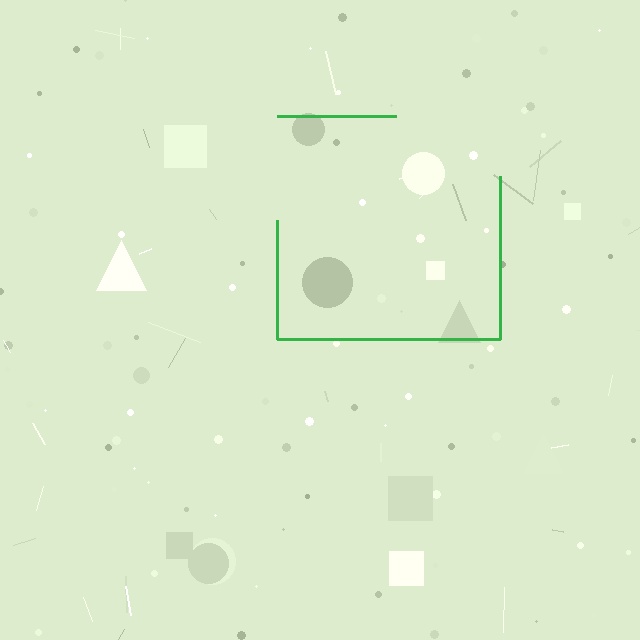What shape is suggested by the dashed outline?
The dashed outline suggests a square.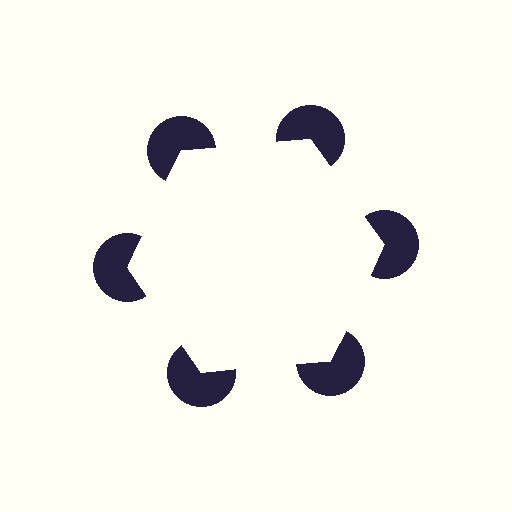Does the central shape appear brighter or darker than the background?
It typically appears slightly brighter than the background, even though no actual brightness change is drawn.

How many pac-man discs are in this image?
There are 6 — one at each vertex of the illusory hexagon.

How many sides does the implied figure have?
6 sides.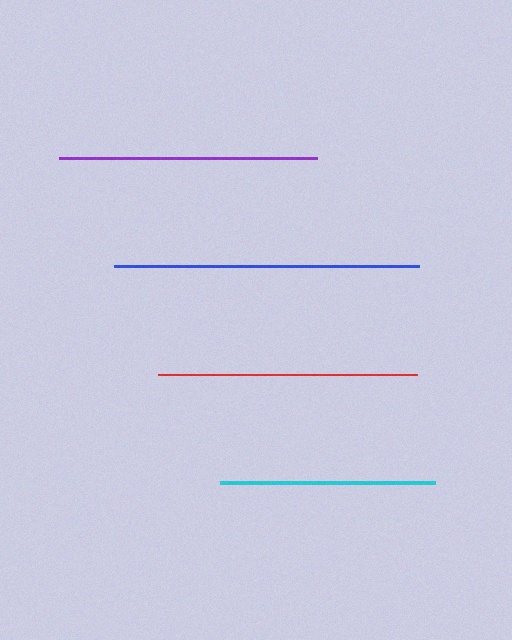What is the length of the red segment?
The red segment is approximately 259 pixels long.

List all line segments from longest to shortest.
From longest to shortest: blue, purple, red, cyan.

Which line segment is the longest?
The blue line is the longest at approximately 306 pixels.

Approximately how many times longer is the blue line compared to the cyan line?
The blue line is approximately 1.4 times the length of the cyan line.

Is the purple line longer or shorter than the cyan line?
The purple line is longer than the cyan line.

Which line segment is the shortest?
The cyan line is the shortest at approximately 215 pixels.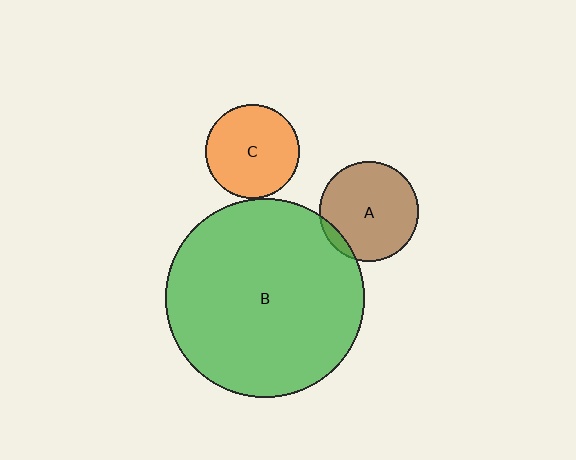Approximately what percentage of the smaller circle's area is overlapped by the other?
Approximately 5%.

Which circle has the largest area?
Circle B (green).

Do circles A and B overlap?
Yes.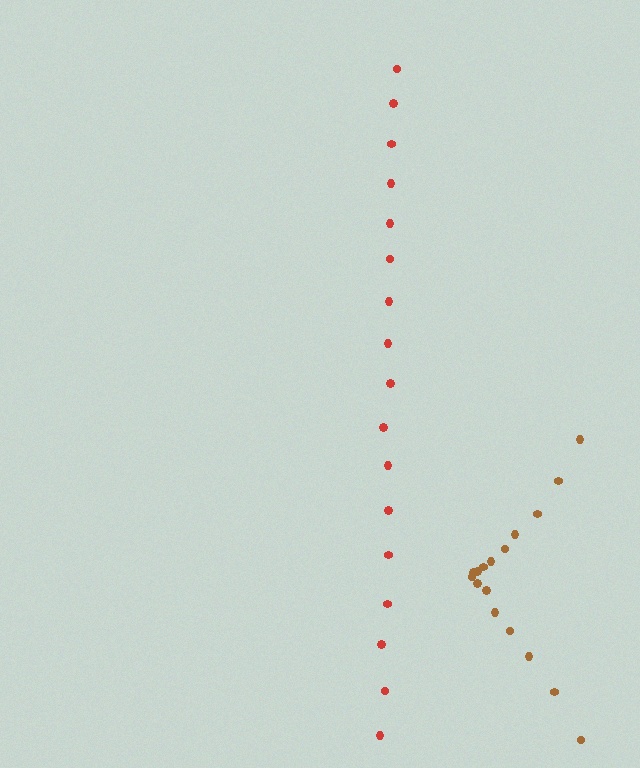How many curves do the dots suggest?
There are 2 distinct paths.